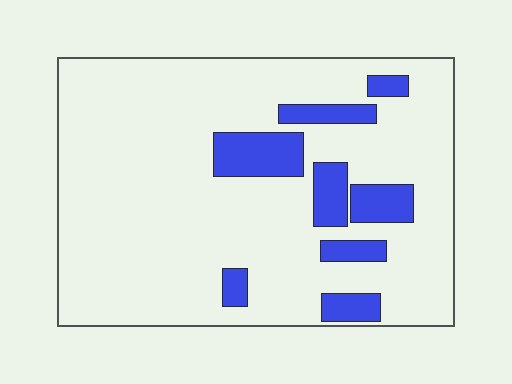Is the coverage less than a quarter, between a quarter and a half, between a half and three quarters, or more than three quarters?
Less than a quarter.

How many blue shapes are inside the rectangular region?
8.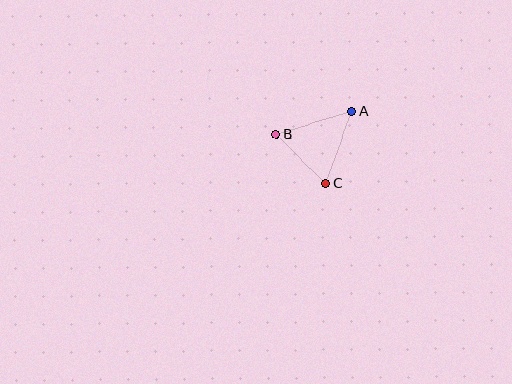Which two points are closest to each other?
Points B and C are closest to each other.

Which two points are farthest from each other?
Points A and B are farthest from each other.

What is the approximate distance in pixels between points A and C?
The distance between A and C is approximately 77 pixels.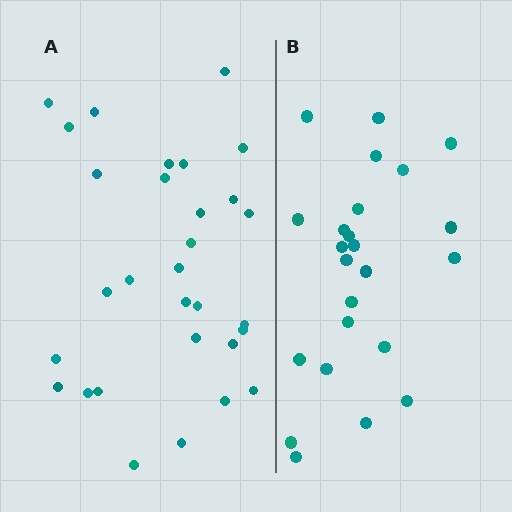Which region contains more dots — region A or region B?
Region A (the left region) has more dots.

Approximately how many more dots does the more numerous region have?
Region A has about 6 more dots than region B.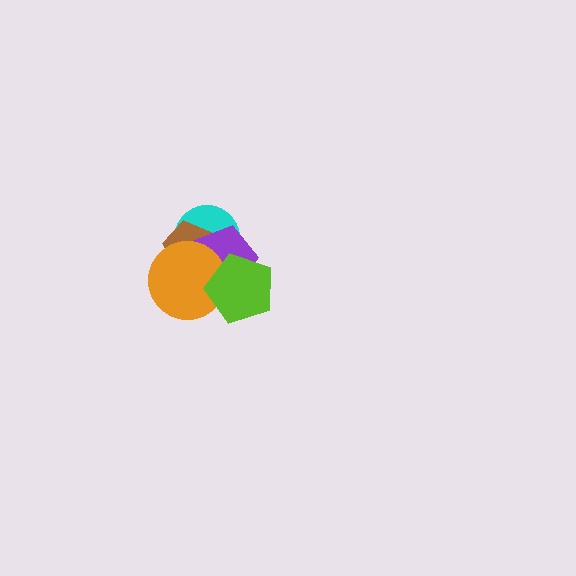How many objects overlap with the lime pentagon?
3 objects overlap with the lime pentagon.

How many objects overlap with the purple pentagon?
4 objects overlap with the purple pentagon.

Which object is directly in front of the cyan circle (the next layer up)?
The brown pentagon is directly in front of the cyan circle.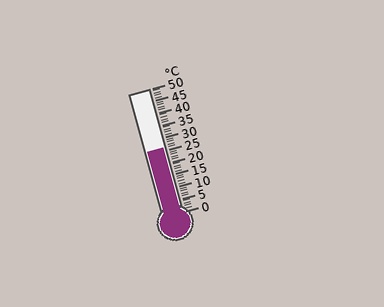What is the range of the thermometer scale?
The thermometer scale ranges from 0°C to 50°C.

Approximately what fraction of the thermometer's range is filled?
The thermometer is filled to approximately 50% of its range.